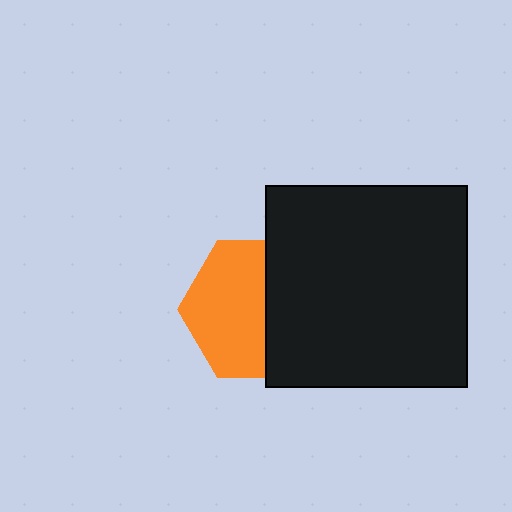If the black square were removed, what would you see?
You would see the complete orange hexagon.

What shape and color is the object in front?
The object in front is a black square.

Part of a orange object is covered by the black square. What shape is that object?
It is a hexagon.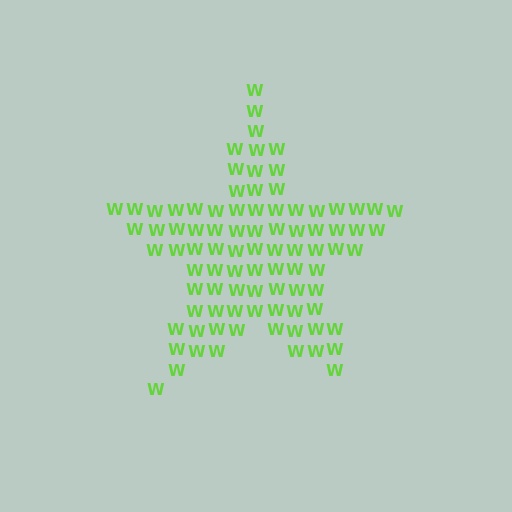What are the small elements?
The small elements are letter W's.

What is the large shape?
The large shape is a star.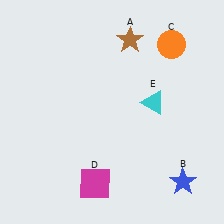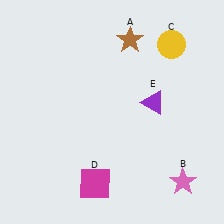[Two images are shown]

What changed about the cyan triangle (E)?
In Image 1, E is cyan. In Image 2, it changed to purple.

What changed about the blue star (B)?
In Image 1, B is blue. In Image 2, it changed to pink.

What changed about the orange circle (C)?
In Image 1, C is orange. In Image 2, it changed to yellow.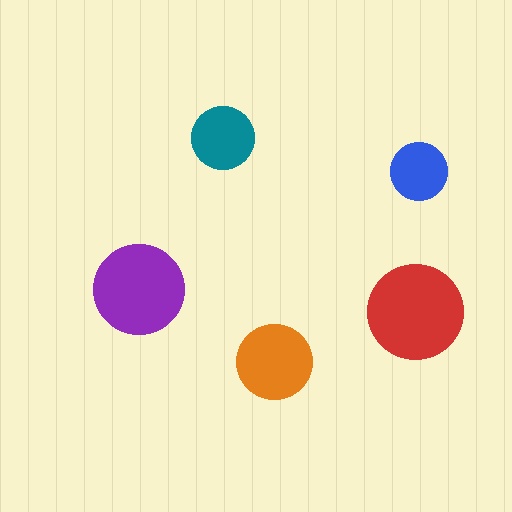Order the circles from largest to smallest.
the red one, the purple one, the orange one, the teal one, the blue one.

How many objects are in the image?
There are 5 objects in the image.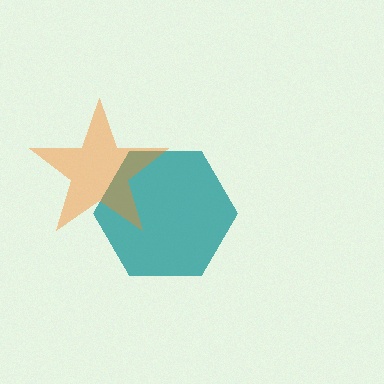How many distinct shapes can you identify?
There are 2 distinct shapes: a teal hexagon, an orange star.